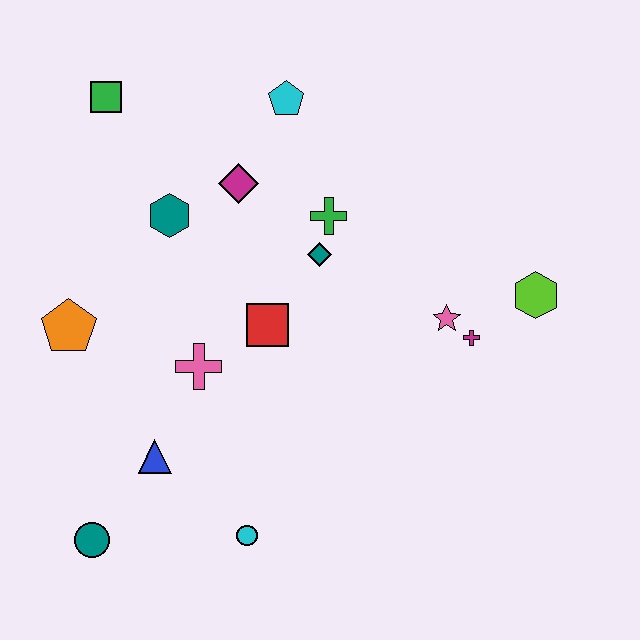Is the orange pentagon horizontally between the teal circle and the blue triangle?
No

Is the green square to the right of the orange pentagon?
Yes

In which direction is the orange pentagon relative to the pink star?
The orange pentagon is to the left of the pink star.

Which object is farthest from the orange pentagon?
The lime hexagon is farthest from the orange pentagon.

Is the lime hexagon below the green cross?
Yes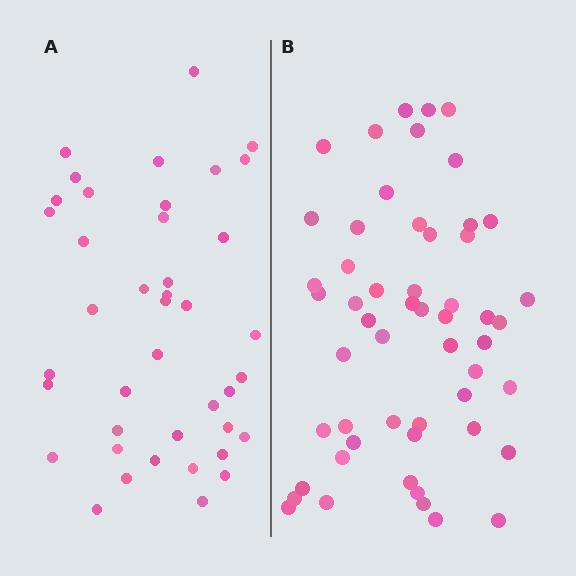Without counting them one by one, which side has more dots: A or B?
Region B (the right region) has more dots.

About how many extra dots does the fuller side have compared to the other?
Region B has approximately 15 more dots than region A.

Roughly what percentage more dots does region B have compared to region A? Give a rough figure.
About 30% more.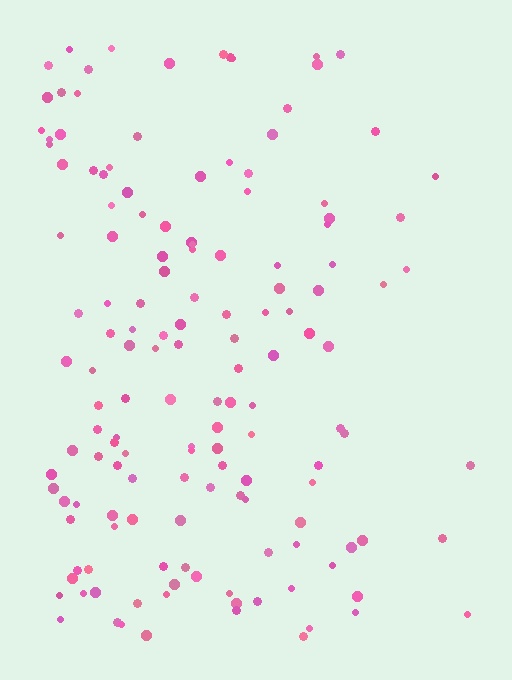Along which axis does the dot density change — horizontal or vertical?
Horizontal.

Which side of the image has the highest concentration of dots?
The left.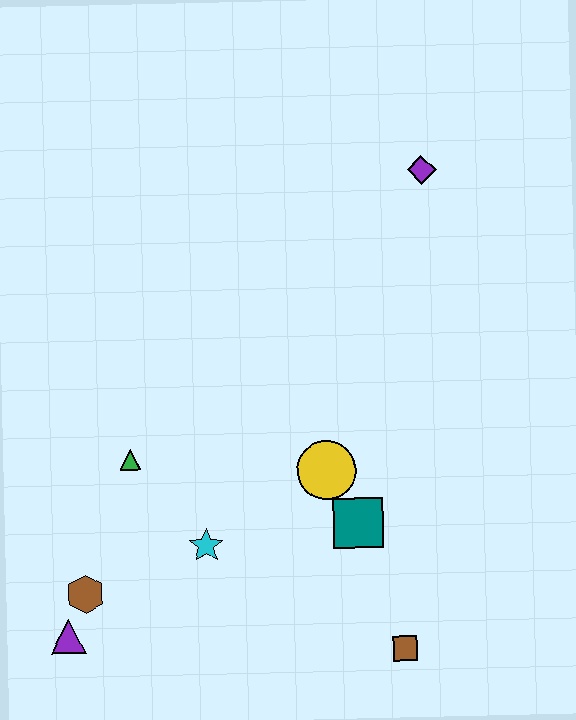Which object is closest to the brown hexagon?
The purple triangle is closest to the brown hexagon.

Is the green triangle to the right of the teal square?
No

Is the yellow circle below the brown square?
No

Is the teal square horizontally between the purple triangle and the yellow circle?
No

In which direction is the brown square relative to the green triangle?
The brown square is to the right of the green triangle.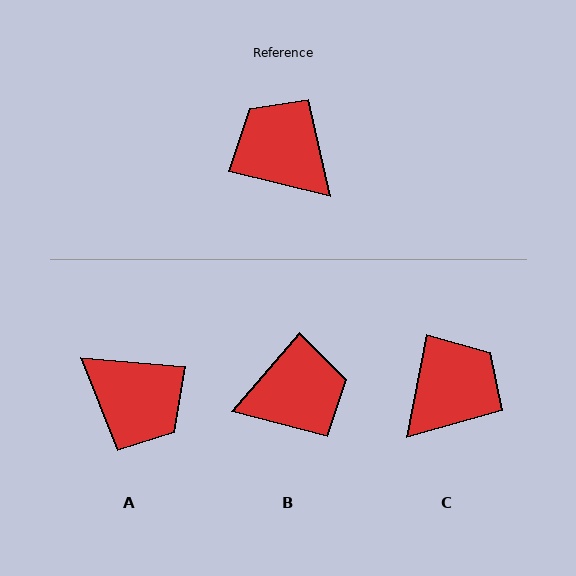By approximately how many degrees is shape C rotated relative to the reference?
Approximately 87 degrees clockwise.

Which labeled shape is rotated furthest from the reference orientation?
A, about 171 degrees away.